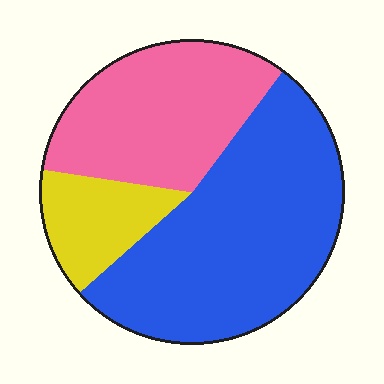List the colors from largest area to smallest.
From largest to smallest: blue, pink, yellow.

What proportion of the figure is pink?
Pink takes up about one third (1/3) of the figure.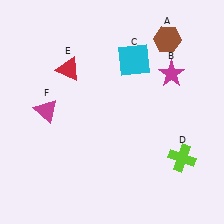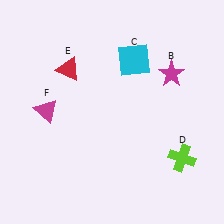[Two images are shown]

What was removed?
The brown hexagon (A) was removed in Image 2.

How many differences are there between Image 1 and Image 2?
There is 1 difference between the two images.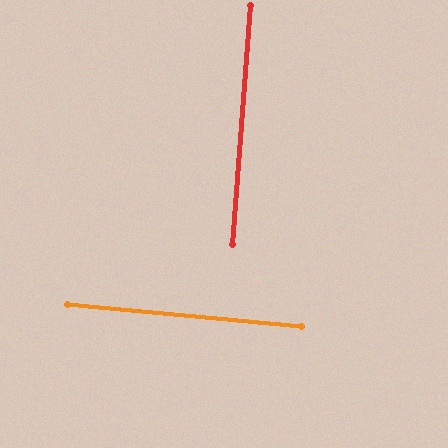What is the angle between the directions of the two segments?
Approximately 89 degrees.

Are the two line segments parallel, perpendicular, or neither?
Perpendicular — they meet at approximately 89°.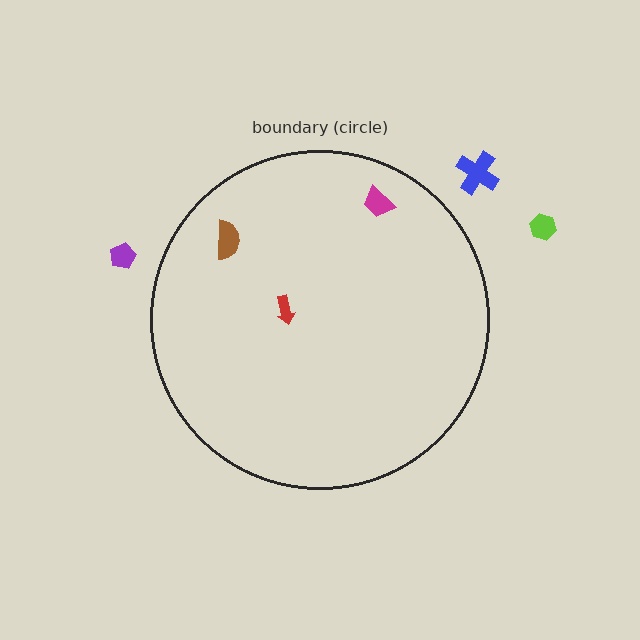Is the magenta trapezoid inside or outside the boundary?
Inside.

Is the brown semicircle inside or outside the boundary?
Inside.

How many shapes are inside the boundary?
3 inside, 3 outside.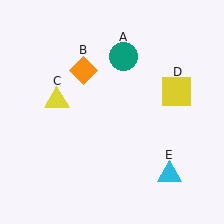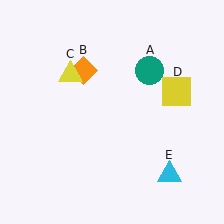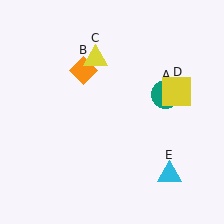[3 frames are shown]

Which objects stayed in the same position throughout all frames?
Orange diamond (object B) and yellow square (object D) and cyan triangle (object E) remained stationary.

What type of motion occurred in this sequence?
The teal circle (object A), yellow triangle (object C) rotated clockwise around the center of the scene.